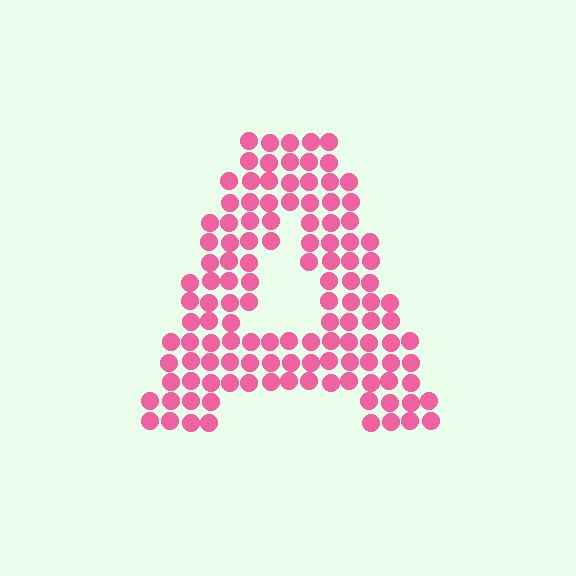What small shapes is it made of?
It is made of small circles.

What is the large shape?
The large shape is the letter A.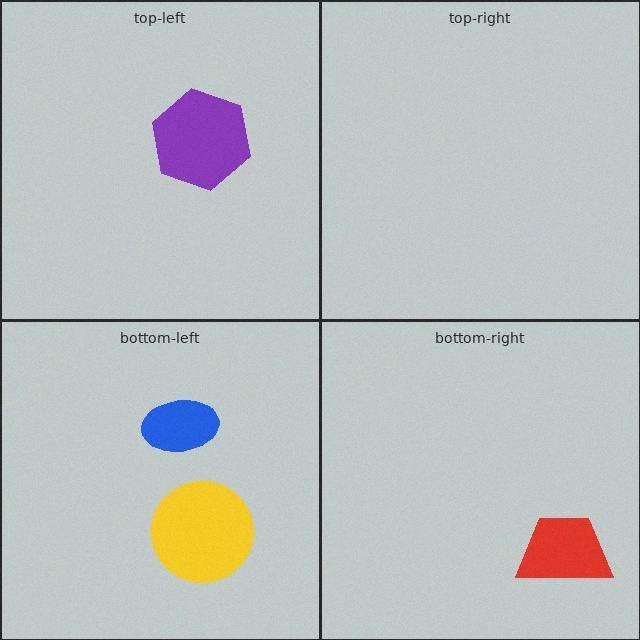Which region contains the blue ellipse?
The bottom-left region.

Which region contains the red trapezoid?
The bottom-right region.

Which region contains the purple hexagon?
The top-left region.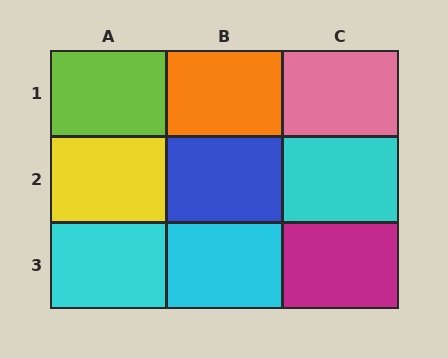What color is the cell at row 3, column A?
Cyan.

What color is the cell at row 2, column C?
Cyan.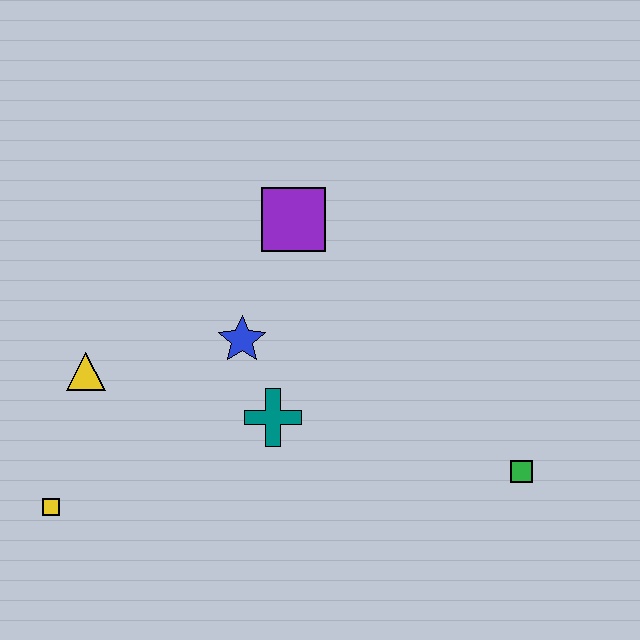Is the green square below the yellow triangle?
Yes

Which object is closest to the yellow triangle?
The yellow square is closest to the yellow triangle.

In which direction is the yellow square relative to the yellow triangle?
The yellow square is below the yellow triangle.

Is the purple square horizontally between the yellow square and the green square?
Yes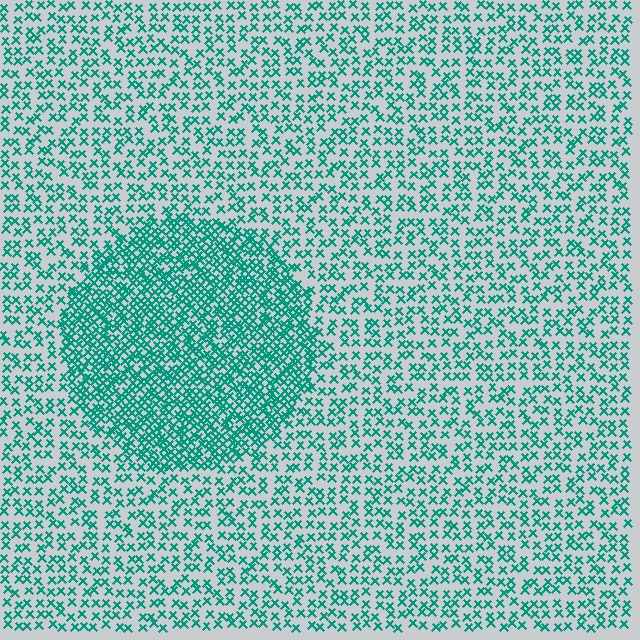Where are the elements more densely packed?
The elements are more densely packed inside the circle boundary.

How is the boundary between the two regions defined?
The boundary is defined by a change in element density (approximately 2.2x ratio). All elements are the same color, size, and shape.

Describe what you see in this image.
The image contains small teal elements arranged at two different densities. A circle-shaped region is visible where the elements are more densely packed than the surrounding area.